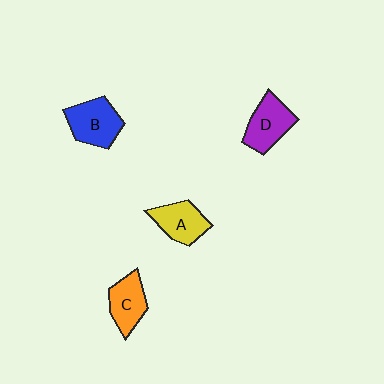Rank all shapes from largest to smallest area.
From largest to smallest: B (blue), D (purple), A (yellow), C (orange).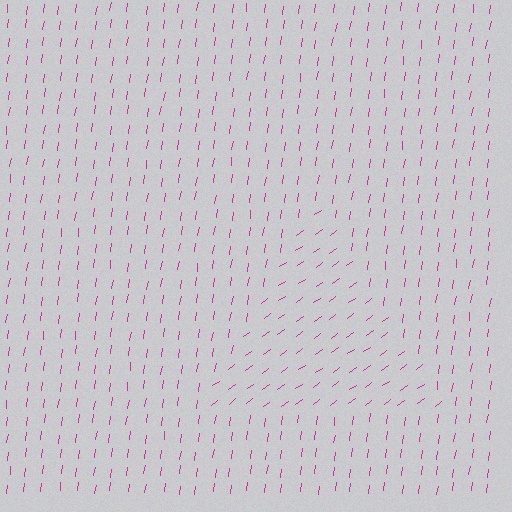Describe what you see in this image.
The image is filled with small magenta line segments. A triangle region in the image has lines oriented differently from the surrounding lines, creating a visible texture boundary.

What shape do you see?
I see a triangle.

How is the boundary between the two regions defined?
The boundary is defined purely by a change in line orientation (approximately 45 degrees difference). All lines are the same color and thickness.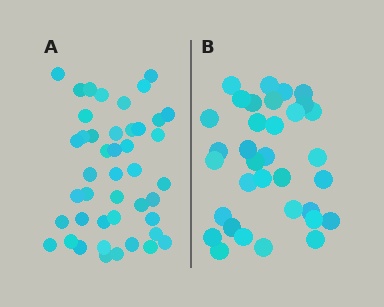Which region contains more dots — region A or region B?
Region A (the left region) has more dots.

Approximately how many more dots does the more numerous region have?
Region A has roughly 10 or so more dots than region B.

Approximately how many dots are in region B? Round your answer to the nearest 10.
About 30 dots. (The exact count is 34, which rounds to 30.)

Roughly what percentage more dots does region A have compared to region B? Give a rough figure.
About 30% more.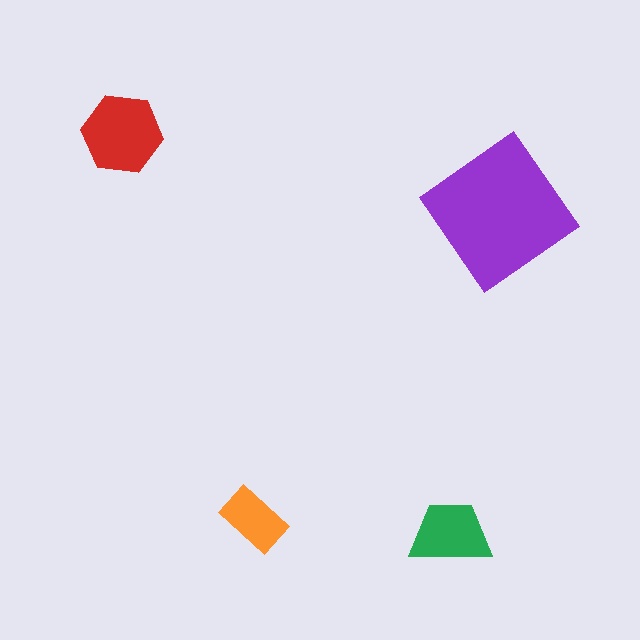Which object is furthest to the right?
The purple diamond is rightmost.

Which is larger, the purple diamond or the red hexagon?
The purple diamond.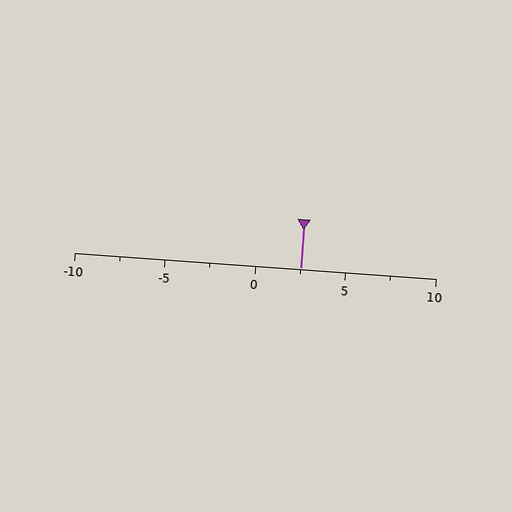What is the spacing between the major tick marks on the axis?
The major ticks are spaced 5 apart.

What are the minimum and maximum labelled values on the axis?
The axis runs from -10 to 10.